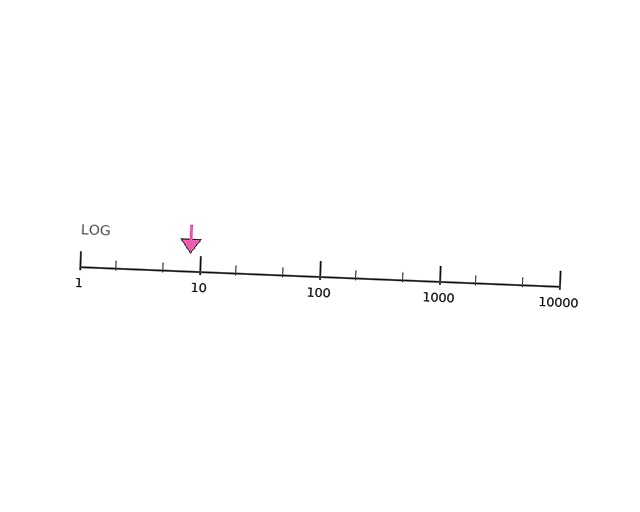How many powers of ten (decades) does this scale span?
The scale spans 4 decades, from 1 to 10000.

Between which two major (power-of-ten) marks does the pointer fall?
The pointer is between 1 and 10.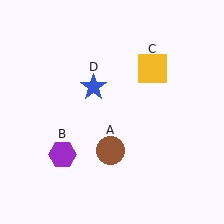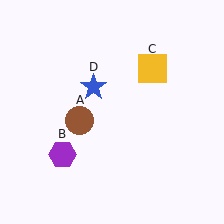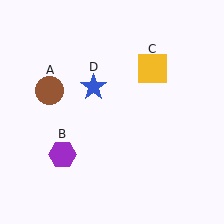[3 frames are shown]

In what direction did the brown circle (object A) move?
The brown circle (object A) moved up and to the left.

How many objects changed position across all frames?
1 object changed position: brown circle (object A).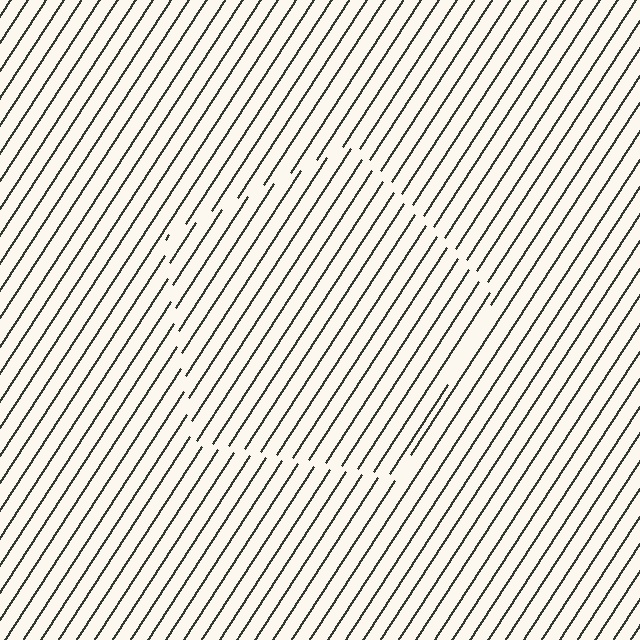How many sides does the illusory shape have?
5 sides — the line-ends trace a pentagon.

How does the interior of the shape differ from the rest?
The interior of the shape contains the same grating, shifted by half a period — the contour is defined by the phase discontinuity where line-ends from the inner and outer gratings abut.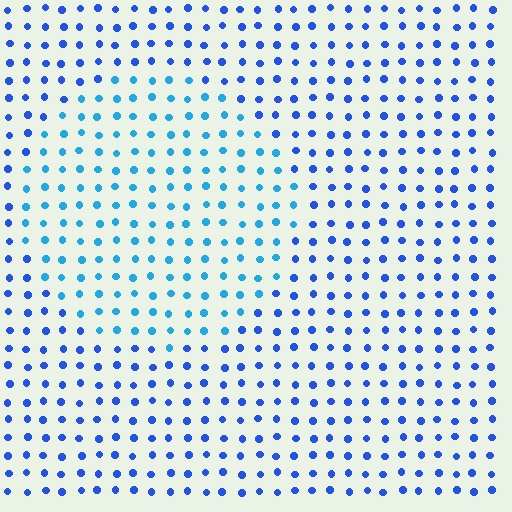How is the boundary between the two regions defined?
The boundary is defined purely by a slight shift in hue (about 28 degrees). Spacing, size, and orientation are identical on both sides.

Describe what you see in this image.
The image is filled with small blue elements in a uniform arrangement. A circle-shaped region is visible where the elements are tinted to a slightly different hue, forming a subtle color boundary.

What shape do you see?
I see a circle.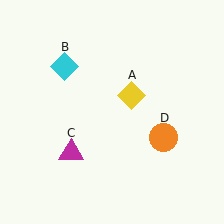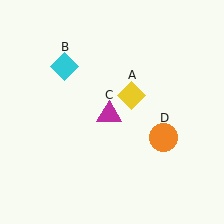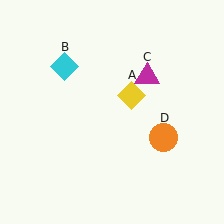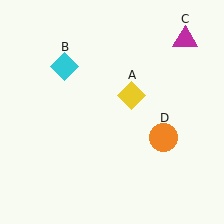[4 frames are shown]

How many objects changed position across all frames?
1 object changed position: magenta triangle (object C).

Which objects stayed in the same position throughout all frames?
Yellow diamond (object A) and cyan diamond (object B) and orange circle (object D) remained stationary.